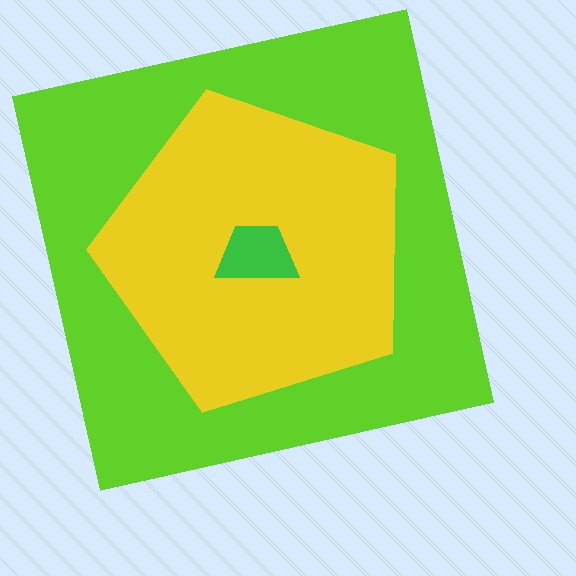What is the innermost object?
The green trapezoid.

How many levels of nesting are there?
3.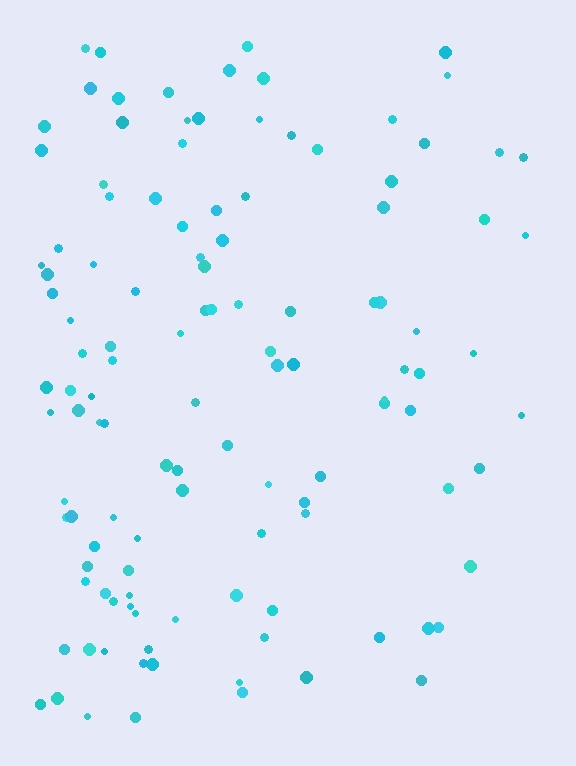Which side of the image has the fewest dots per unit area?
The right.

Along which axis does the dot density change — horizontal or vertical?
Horizontal.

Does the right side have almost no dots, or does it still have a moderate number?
Still a moderate number, just noticeably fewer than the left.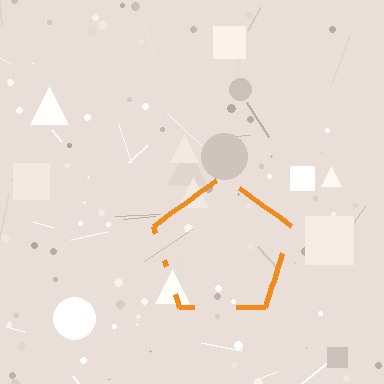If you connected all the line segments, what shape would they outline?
They would outline a pentagon.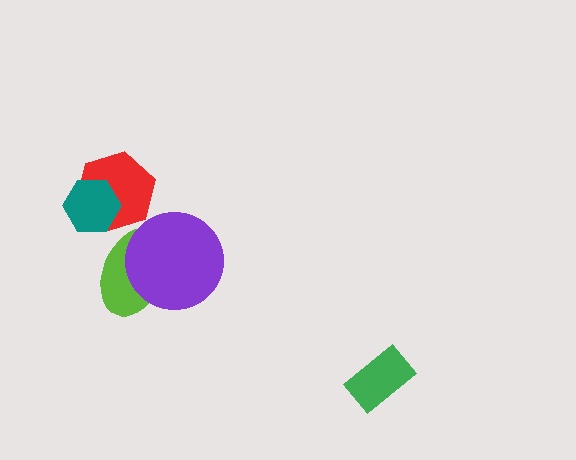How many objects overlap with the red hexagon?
1 object overlaps with the red hexagon.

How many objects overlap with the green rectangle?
0 objects overlap with the green rectangle.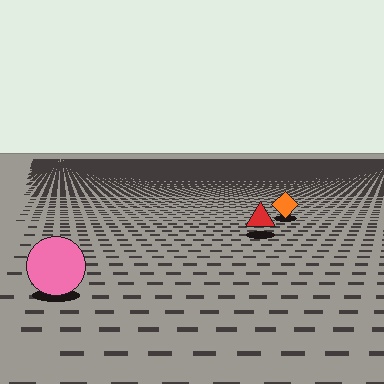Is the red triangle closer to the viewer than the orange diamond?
Yes. The red triangle is closer — you can tell from the texture gradient: the ground texture is coarser near it.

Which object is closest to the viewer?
The pink circle is closest. The texture marks near it are larger and more spread out.